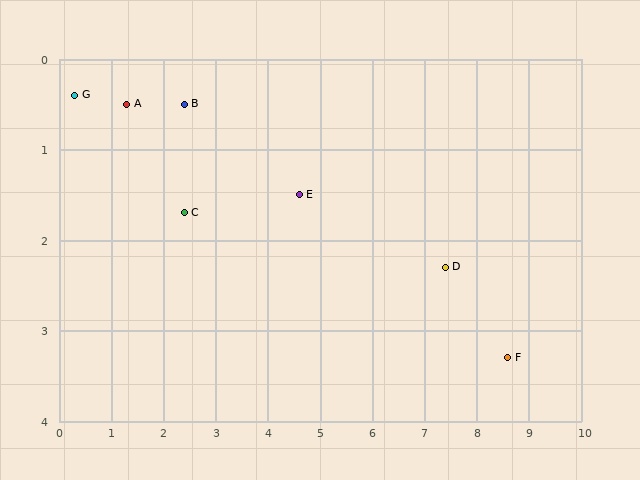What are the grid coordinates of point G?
Point G is at approximately (0.3, 0.4).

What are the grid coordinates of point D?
Point D is at approximately (7.4, 2.3).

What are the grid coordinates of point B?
Point B is at approximately (2.4, 0.5).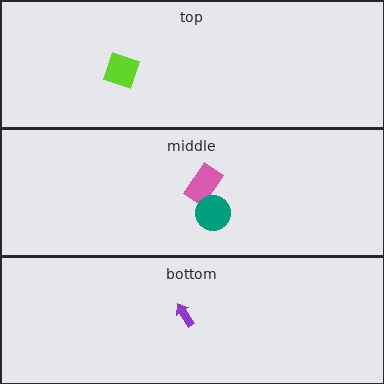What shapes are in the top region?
The lime diamond.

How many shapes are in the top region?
1.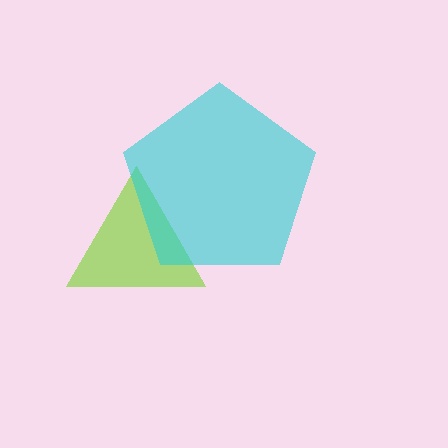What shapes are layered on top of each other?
The layered shapes are: a lime triangle, a cyan pentagon.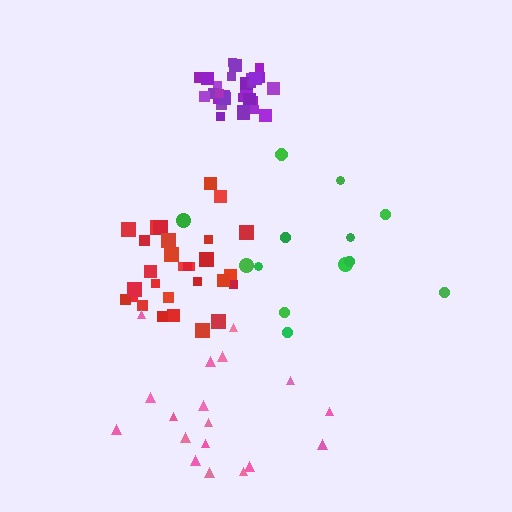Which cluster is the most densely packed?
Purple.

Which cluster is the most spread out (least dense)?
Green.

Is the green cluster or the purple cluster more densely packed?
Purple.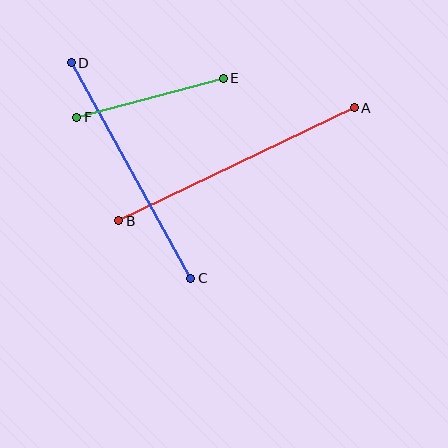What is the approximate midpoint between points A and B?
The midpoint is at approximately (237, 164) pixels.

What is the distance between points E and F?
The distance is approximately 152 pixels.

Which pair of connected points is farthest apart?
Points A and B are farthest apart.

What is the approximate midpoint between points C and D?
The midpoint is at approximately (131, 171) pixels.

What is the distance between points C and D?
The distance is approximately 246 pixels.